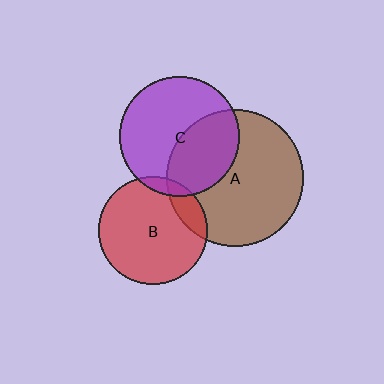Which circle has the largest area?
Circle A (brown).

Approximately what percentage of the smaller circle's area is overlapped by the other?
Approximately 40%.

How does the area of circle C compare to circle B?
Approximately 1.2 times.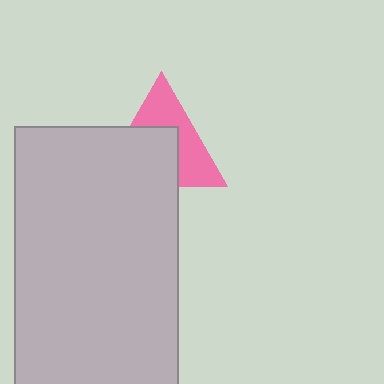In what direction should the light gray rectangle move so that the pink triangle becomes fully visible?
The light gray rectangle should move down. That is the shortest direction to clear the overlap and leave the pink triangle fully visible.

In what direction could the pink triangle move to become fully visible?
The pink triangle could move up. That would shift it out from behind the light gray rectangle entirely.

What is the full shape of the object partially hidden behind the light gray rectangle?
The partially hidden object is a pink triangle.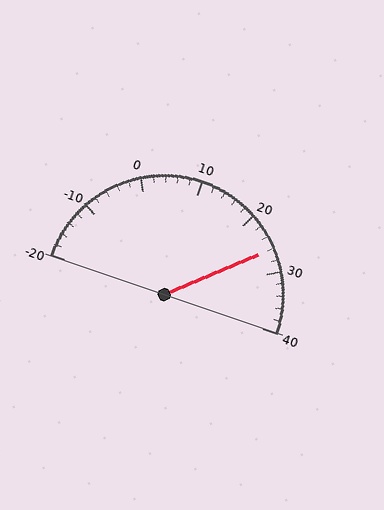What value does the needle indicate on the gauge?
The needle indicates approximately 26.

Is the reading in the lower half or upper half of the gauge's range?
The reading is in the upper half of the range (-20 to 40).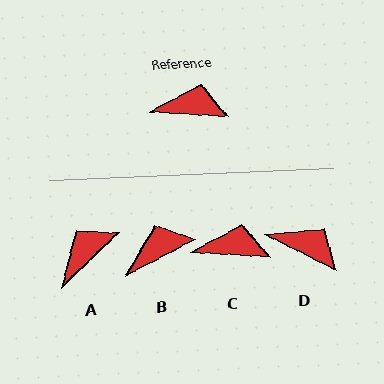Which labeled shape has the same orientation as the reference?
C.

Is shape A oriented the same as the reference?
No, it is off by about 47 degrees.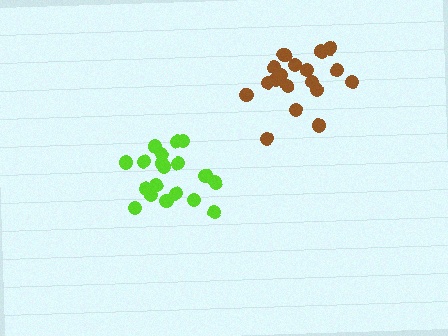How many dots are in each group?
Group 1: 19 dots, Group 2: 19 dots (38 total).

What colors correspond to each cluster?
The clusters are colored: lime, brown.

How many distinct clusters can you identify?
There are 2 distinct clusters.